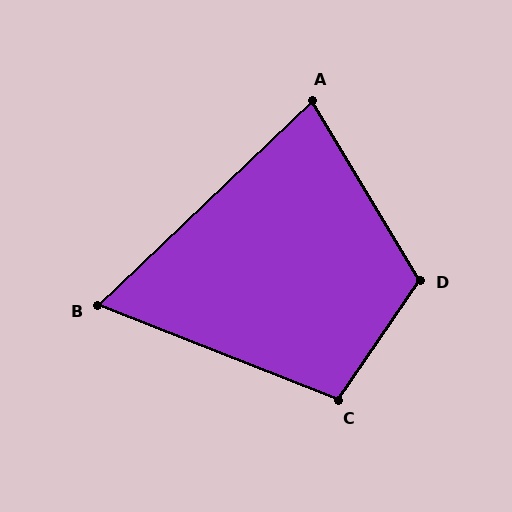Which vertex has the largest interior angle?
D, at approximately 115 degrees.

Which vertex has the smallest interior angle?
B, at approximately 65 degrees.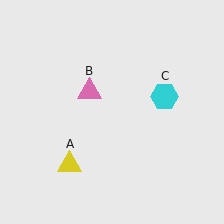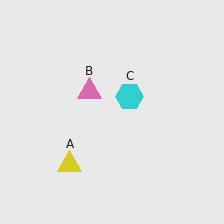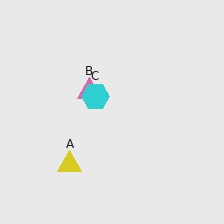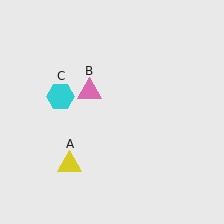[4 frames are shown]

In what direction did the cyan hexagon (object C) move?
The cyan hexagon (object C) moved left.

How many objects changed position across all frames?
1 object changed position: cyan hexagon (object C).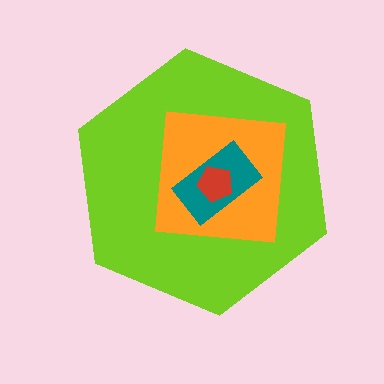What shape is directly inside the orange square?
The teal rectangle.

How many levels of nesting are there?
4.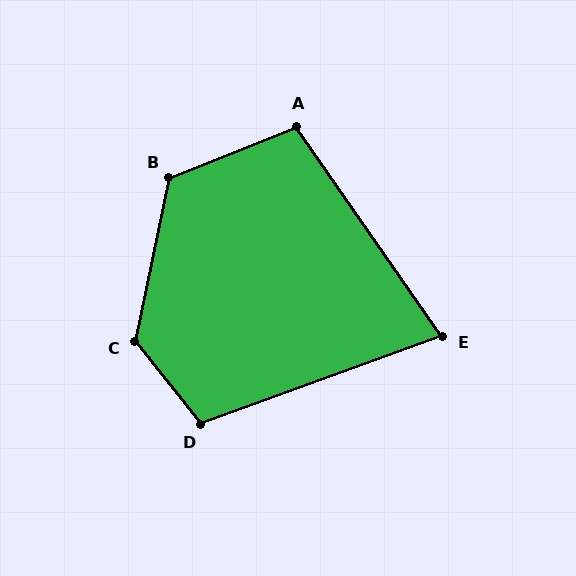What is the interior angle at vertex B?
Approximately 124 degrees (obtuse).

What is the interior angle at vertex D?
Approximately 108 degrees (obtuse).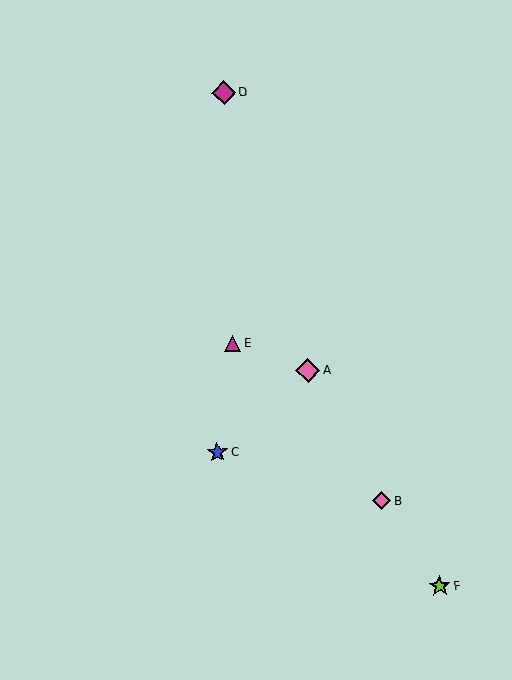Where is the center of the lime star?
The center of the lime star is at (440, 586).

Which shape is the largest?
The pink diamond (labeled A) is the largest.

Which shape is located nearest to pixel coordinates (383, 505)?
The pink diamond (labeled B) at (382, 501) is nearest to that location.